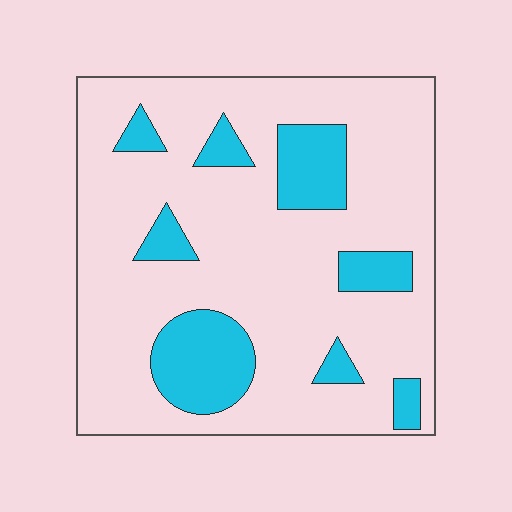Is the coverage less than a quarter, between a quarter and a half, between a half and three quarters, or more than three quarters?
Less than a quarter.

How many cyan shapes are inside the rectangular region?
8.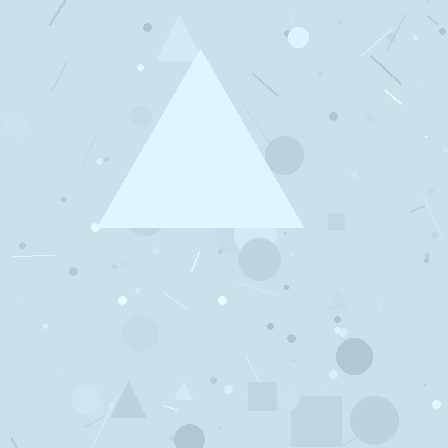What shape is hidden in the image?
A triangle is hidden in the image.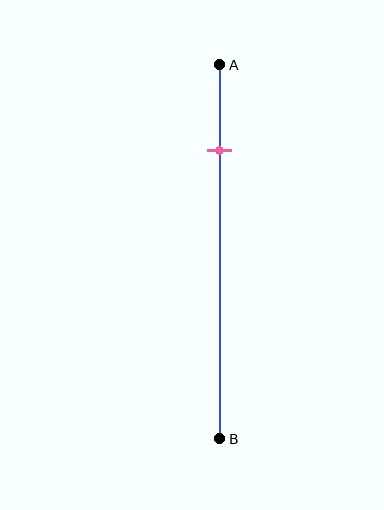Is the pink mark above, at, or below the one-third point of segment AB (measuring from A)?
The pink mark is above the one-third point of segment AB.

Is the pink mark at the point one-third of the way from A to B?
No, the mark is at about 25% from A, not at the 33% one-third point.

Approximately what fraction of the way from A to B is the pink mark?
The pink mark is approximately 25% of the way from A to B.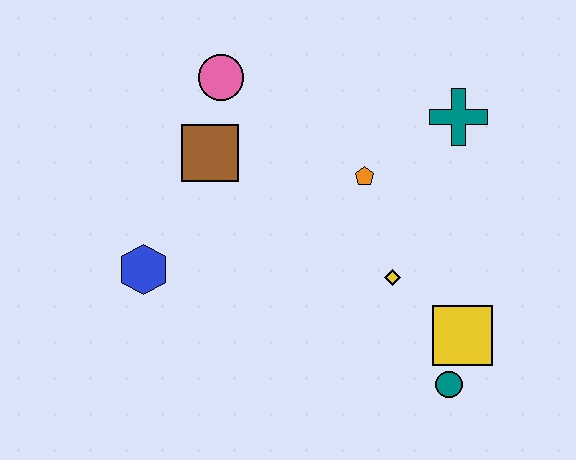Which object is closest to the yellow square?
The teal circle is closest to the yellow square.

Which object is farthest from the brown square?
The teal circle is farthest from the brown square.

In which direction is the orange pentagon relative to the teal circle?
The orange pentagon is above the teal circle.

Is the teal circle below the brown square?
Yes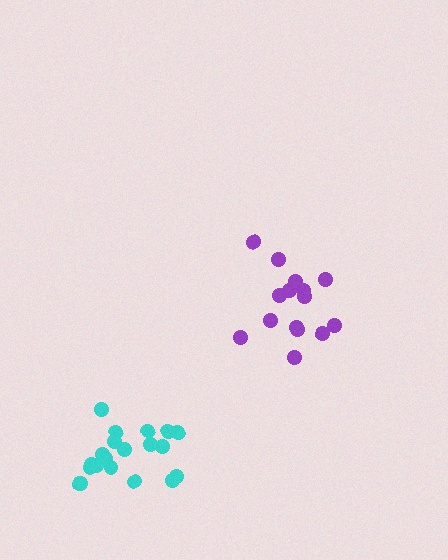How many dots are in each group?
Group 1: 20 dots, Group 2: 15 dots (35 total).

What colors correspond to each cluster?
The clusters are colored: cyan, purple.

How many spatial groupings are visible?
There are 2 spatial groupings.